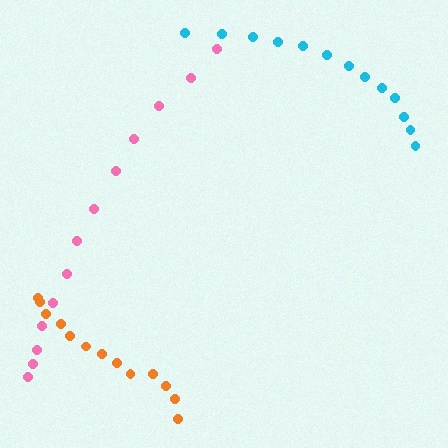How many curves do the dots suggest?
There are 3 distinct paths.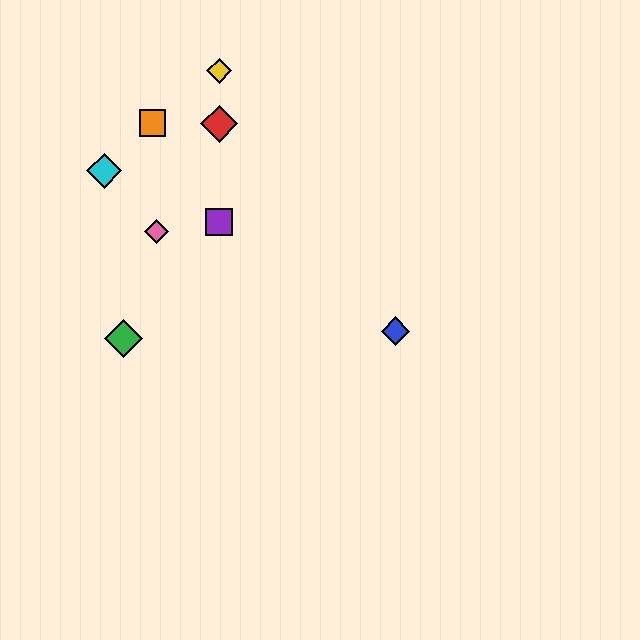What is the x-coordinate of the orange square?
The orange square is at x≈152.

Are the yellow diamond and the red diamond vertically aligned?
Yes, both are at x≈219.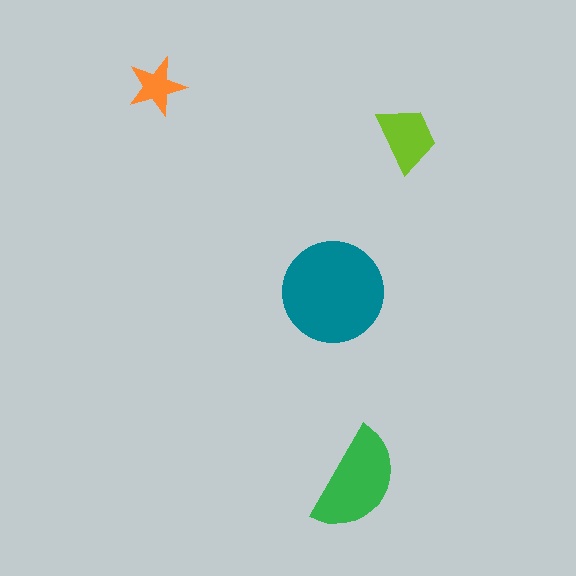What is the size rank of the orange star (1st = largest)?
4th.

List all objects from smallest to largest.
The orange star, the lime trapezoid, the green semicircle, the teal circle.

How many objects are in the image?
There are 4 objects in the image.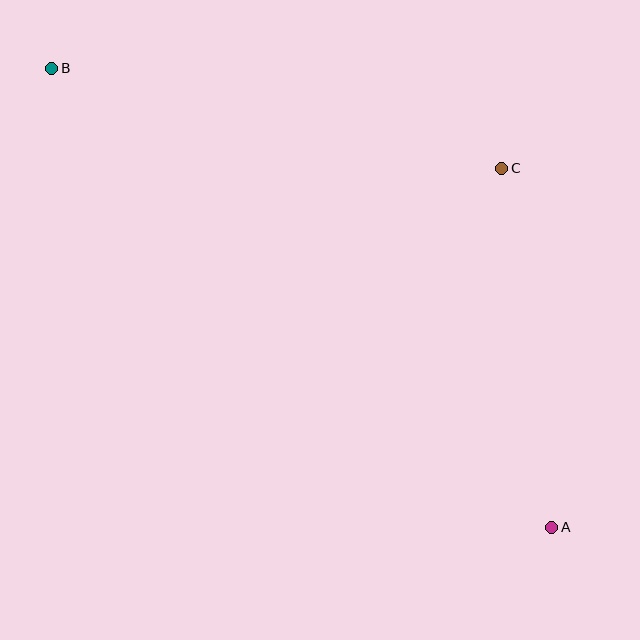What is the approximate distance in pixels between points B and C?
The distance between B and C is approximately 461 pixels.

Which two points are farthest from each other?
Points A and B are farthest from each other.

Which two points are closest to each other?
Points A and C are closest to each other.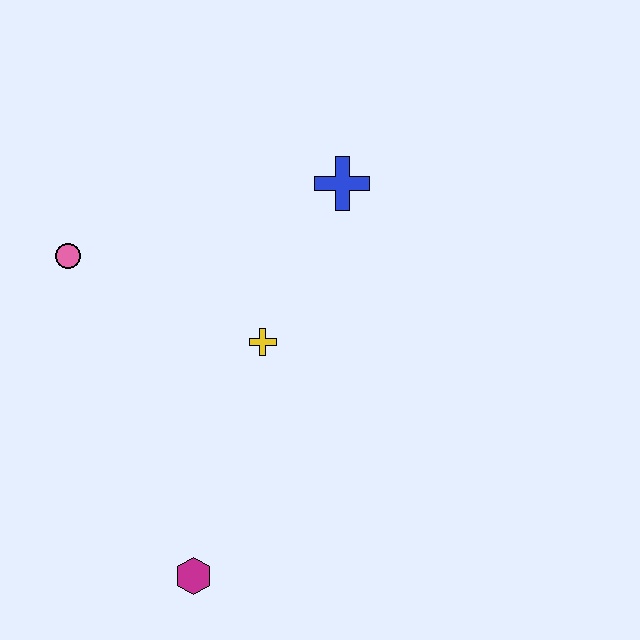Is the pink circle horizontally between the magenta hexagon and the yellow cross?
No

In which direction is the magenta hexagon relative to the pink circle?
The magenta hexagon is below the pink circle.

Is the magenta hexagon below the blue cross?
Yes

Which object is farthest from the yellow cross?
The magenta hexagon is farthest from the yellow cross.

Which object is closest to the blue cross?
The yellow cross is closest to the blue cross.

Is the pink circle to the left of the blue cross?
Yes